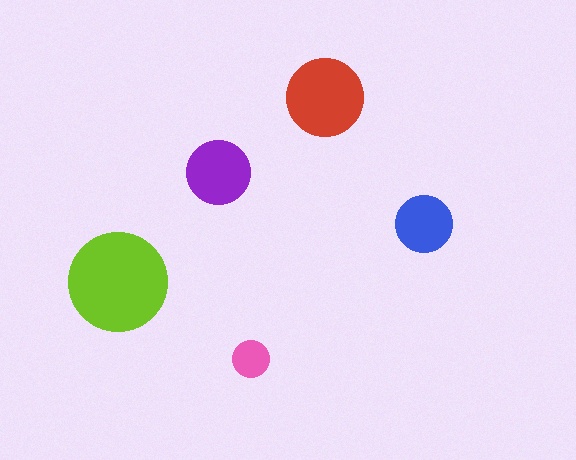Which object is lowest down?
The pink circle is bottommost.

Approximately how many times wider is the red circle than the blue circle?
About 1.5 times wider.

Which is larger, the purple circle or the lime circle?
The lime one.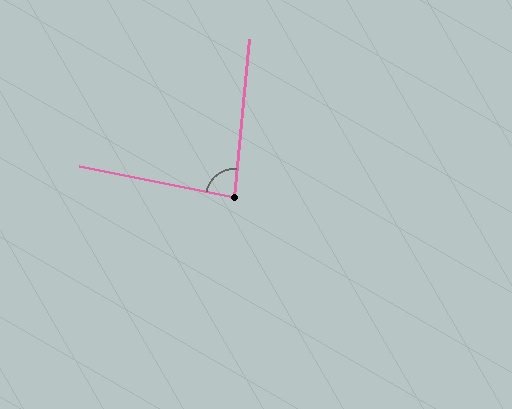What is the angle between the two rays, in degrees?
Approximately 84 degrees.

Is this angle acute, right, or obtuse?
It is acute.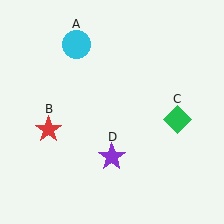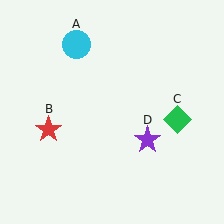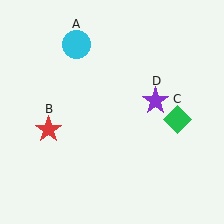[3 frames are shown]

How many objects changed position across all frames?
1 object changed position: purple star (object D).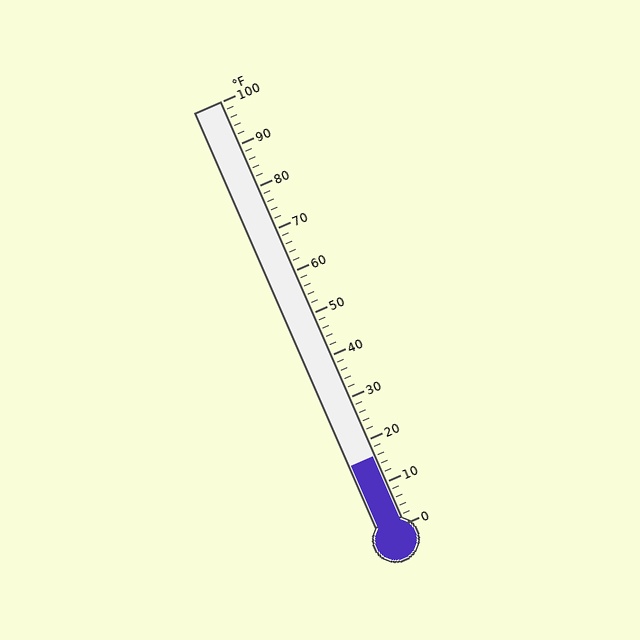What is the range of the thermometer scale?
The thermometer scale ranges from 0°F to 100°F.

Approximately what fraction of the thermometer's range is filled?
The thermometer is filled to approximately 15% of its range.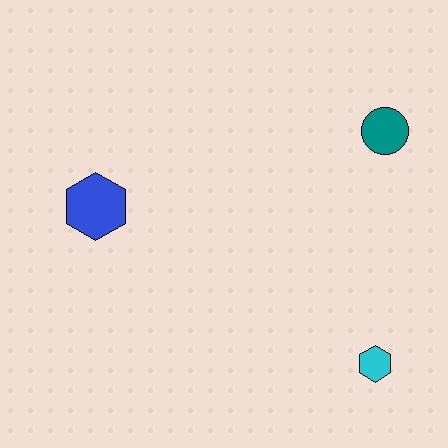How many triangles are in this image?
There are no triangles.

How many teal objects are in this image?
There is 1 teal object.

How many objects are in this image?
There are 3 objects.